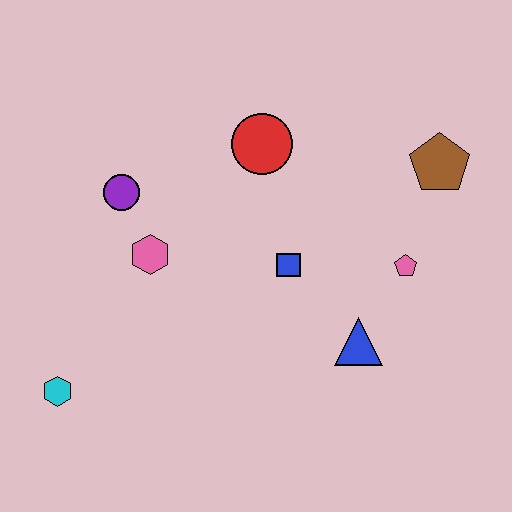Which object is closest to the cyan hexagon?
The pink hexagon is closest to the cyan hexagon.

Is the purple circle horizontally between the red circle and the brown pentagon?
No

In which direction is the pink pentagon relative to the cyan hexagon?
The pink pentagon is to the right of the cyan hexagon.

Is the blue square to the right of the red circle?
Yes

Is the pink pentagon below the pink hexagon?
Yes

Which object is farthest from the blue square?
The cyan hexagon is farthest from the blue square.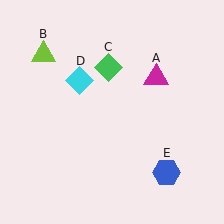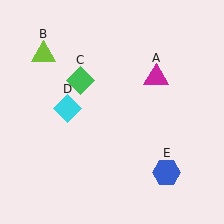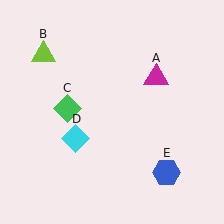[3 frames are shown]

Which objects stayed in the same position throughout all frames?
Magenta triangle (object A) and lime triangle (object B) and blue hexagon (object E) remained stationary.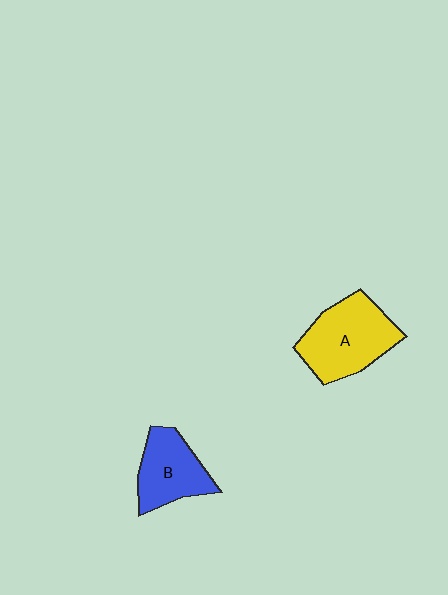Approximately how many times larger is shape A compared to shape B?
Approximately 1.4 times.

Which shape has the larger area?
Shape A (yellow).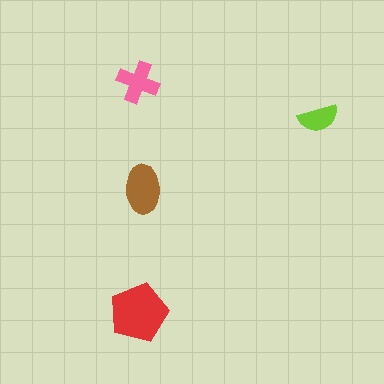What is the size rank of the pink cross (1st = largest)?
3rd.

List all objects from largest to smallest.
The red pentagon, the brown ellipse, the pink cross, the lime semicircle.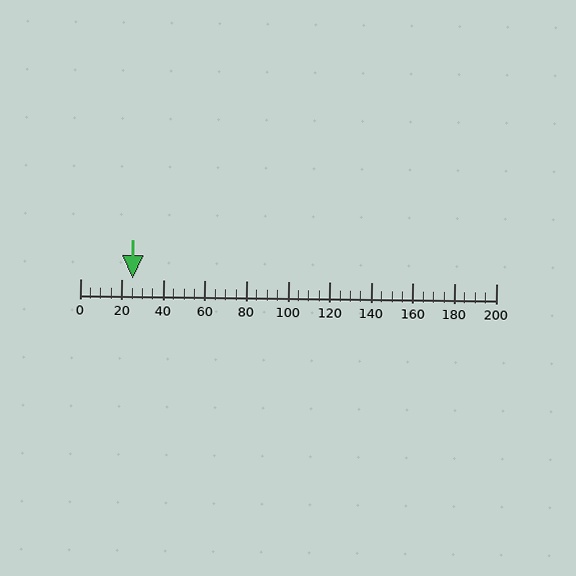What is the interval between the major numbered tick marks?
The major tick marks are spaced 20 units apart.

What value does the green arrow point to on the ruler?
The green arrow points to approximately 25.